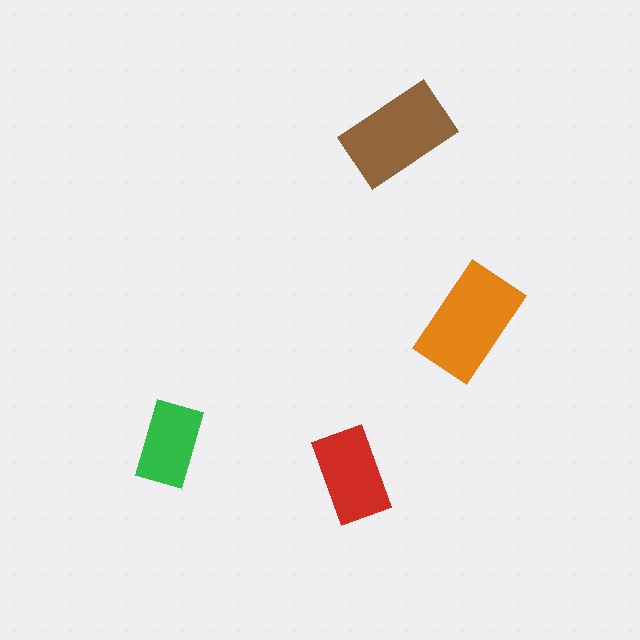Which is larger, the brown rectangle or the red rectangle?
The brown one.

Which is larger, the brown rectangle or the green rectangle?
The brown one.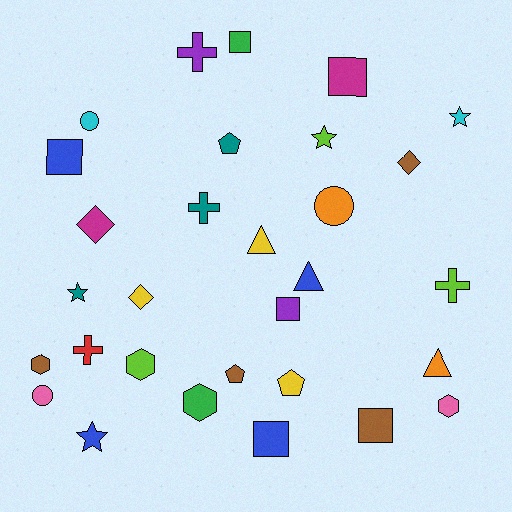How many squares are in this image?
There are 6 squares.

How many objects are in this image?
There are 30 objects.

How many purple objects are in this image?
There are 2 purple objects.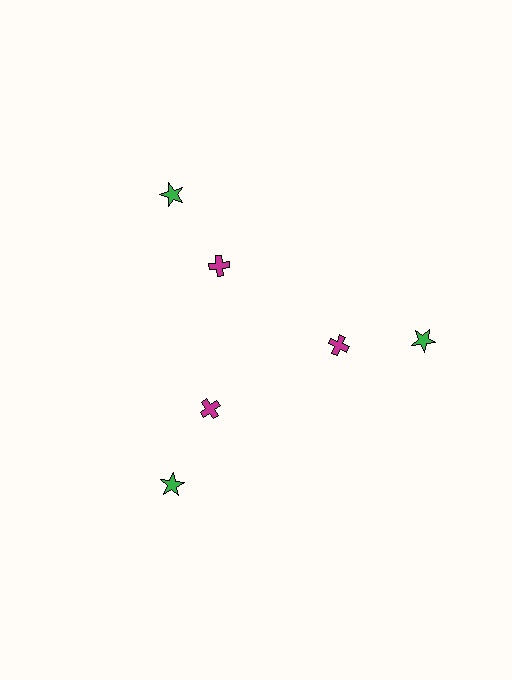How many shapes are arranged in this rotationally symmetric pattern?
There are 6 shapes, arranged in 3 groups of 2.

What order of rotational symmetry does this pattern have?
This pattern has 3-fold rotational symmetry.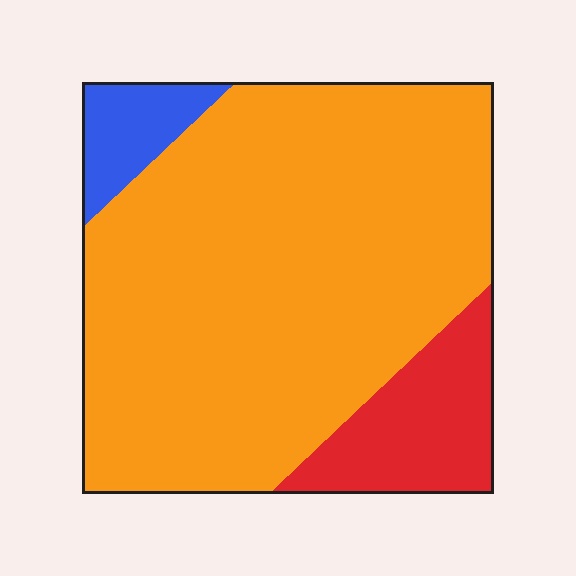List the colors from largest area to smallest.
From largest to smallest: orange, red, blue.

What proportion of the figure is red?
Red takes up less than a sixth of the figure.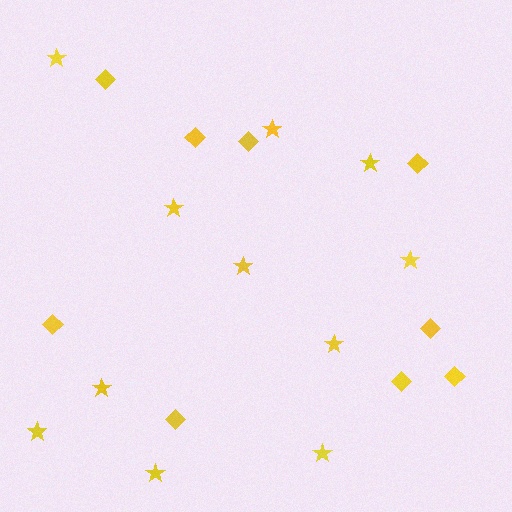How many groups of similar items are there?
There are 2 groups: one group of stars (11) and one group of diamonds (9).